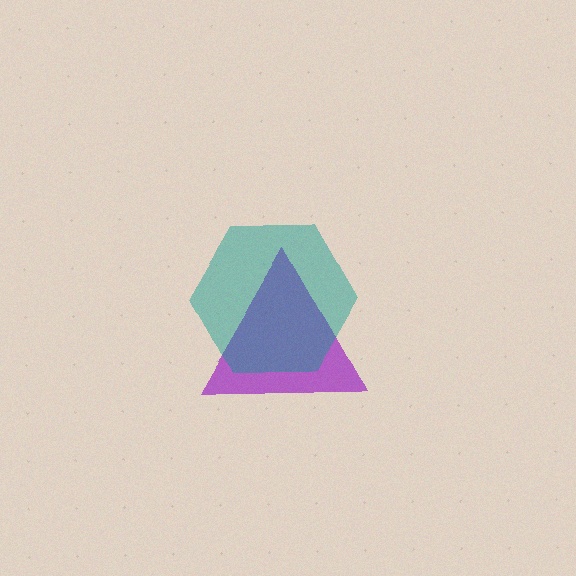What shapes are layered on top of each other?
The layered shapes are: a purple triangle, a teal hexagon.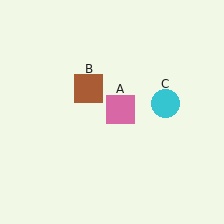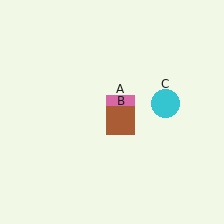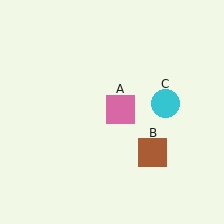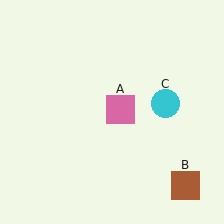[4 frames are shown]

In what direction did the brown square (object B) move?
The brown square (object B) moved down and to the right.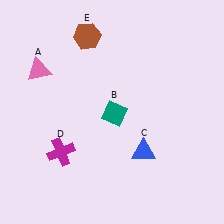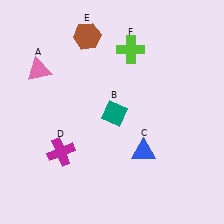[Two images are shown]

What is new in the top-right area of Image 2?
A lime cross (F) was added in the top-right area of Image 2.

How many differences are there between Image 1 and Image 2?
There is 1 difference between the two images.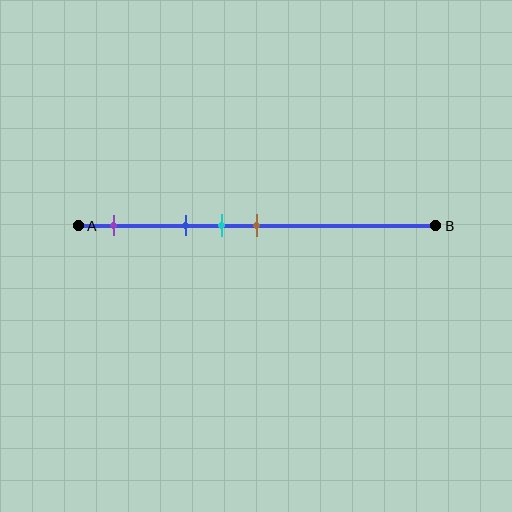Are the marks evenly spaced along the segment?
No, the marks are not evenly spaced.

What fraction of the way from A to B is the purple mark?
The purple mark is approximately 10% (0.1) of the way from A to B.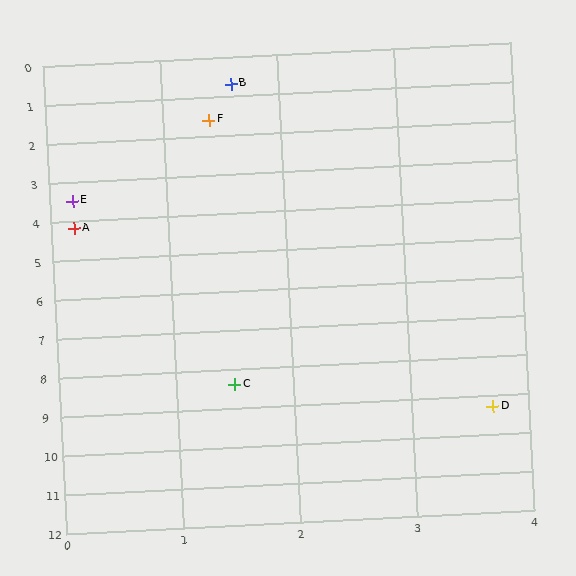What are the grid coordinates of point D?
Point D is at approximately (3.7, 9.3).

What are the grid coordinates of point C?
Point C is at approximately (1.5, 8.4).